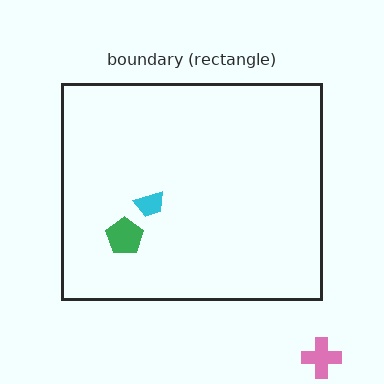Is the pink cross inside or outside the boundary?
Outside.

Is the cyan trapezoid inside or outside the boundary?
Inside.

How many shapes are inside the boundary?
2 inside, 1 outside.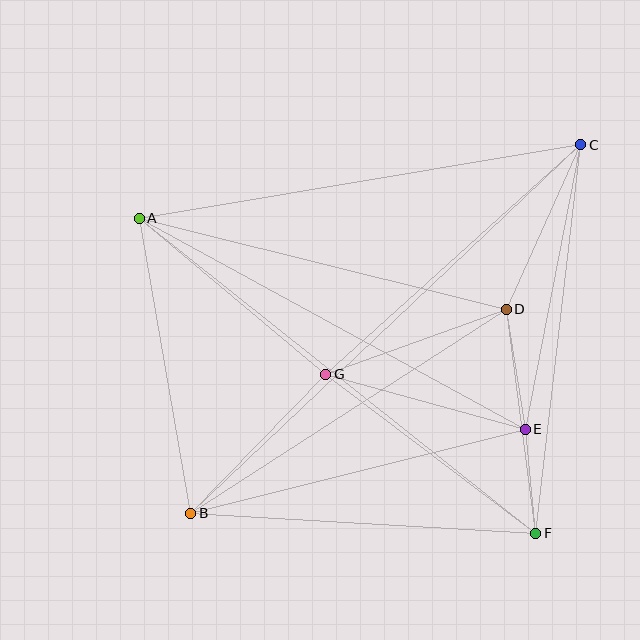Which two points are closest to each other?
Points E and F are closest to each other.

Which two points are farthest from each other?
Points B and C are farthest from each other.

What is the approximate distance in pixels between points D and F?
The distance between D and F is approximately 226 pixels.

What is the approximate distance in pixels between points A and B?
The distance between A and B is approximately 299 pixels.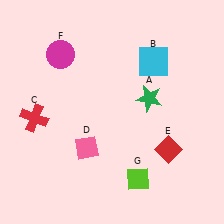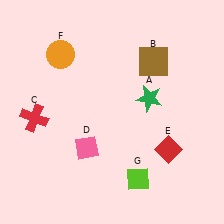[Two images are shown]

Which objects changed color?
B changed from cyan to brown. F changed from magenta to orange.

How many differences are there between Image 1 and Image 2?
There are 2 differences between the two images.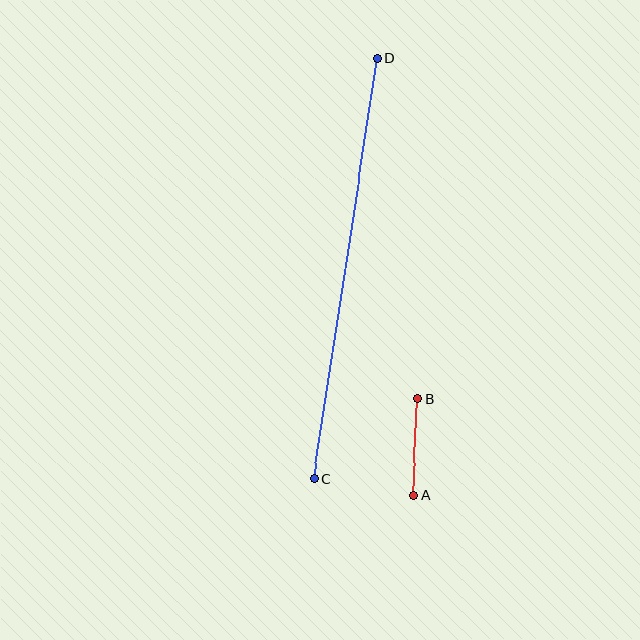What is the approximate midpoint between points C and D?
The midpoint is at approximately (346, 268) pixels.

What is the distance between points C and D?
The distance is approximately 426 pixels.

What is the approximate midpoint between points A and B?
The midpoint is at approximately (416, 447) pixels.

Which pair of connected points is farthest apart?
Points C and D are farthest apart.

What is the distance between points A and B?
The distance is approximately 96 pixels.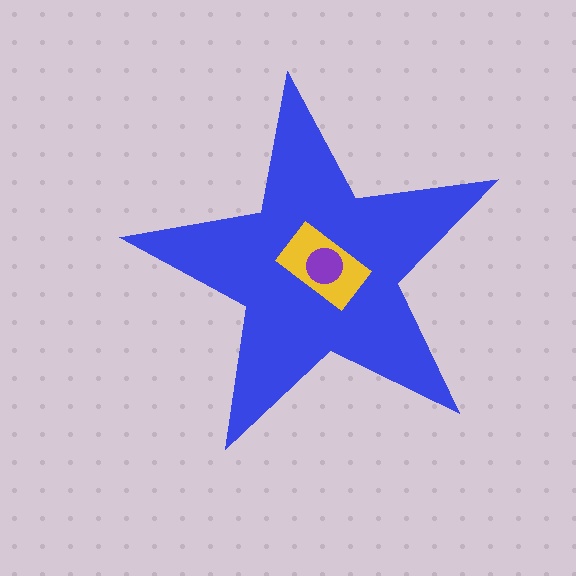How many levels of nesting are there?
3.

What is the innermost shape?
The purple circle.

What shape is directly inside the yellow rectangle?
The purple circle.